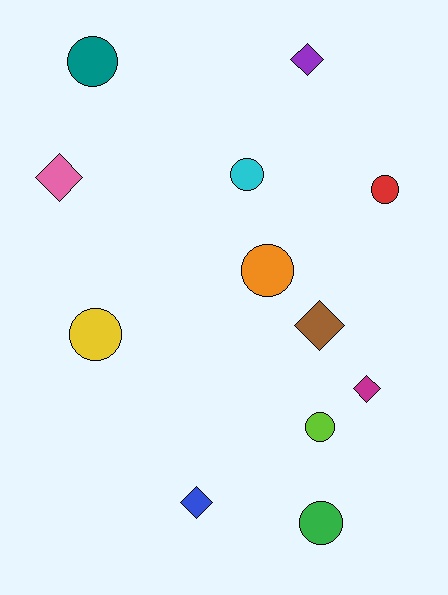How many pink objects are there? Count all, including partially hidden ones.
There is 1 pink object.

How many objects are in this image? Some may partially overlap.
There are 12 objects.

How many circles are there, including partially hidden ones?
There are 7 circles.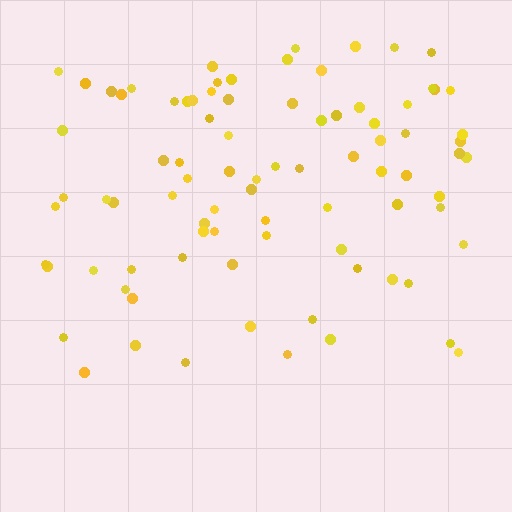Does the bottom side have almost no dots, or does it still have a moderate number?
Still a moderate number, just noticeably fewer than the top.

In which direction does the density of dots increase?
From bottom to top, with the top side densest.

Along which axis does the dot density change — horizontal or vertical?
Vertical.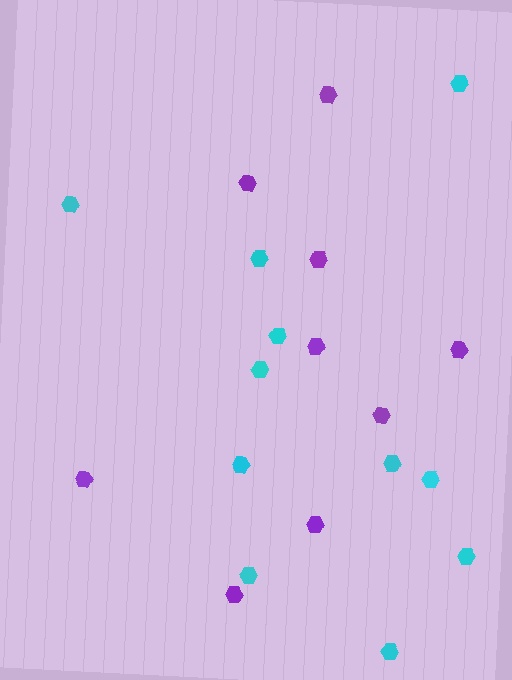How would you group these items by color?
There are 2 groups: one group of purple hexagons (9) and one group of cyan hexagons (11).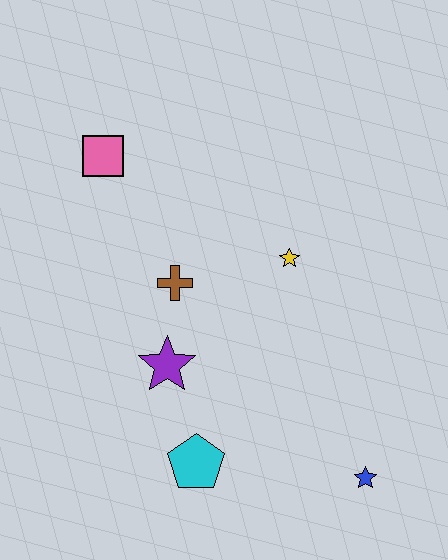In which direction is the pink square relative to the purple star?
The pink square is above the purple star.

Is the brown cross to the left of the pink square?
No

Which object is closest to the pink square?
The brown cross is closest to the pink square.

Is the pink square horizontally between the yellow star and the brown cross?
No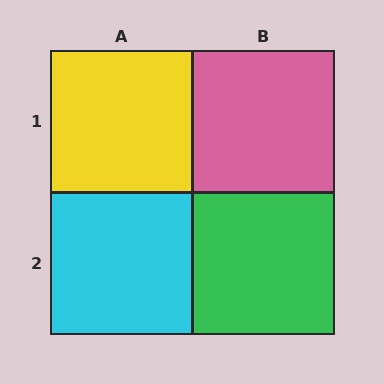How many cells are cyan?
1 cell is cyan.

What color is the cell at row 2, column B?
Green.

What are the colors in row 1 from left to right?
Yellow, pink.